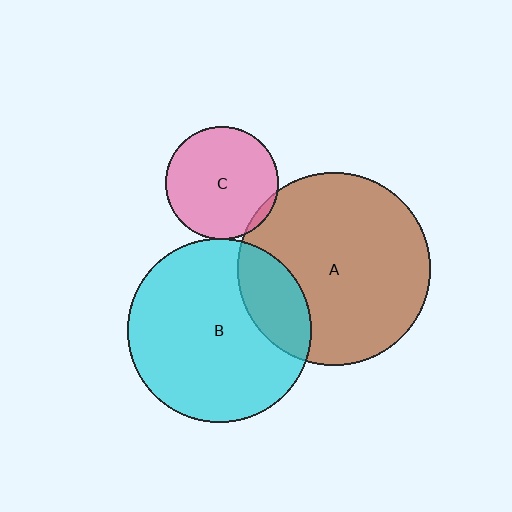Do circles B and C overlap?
Yes.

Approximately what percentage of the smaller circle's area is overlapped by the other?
Approximately 5%.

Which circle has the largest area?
Circle A (brown).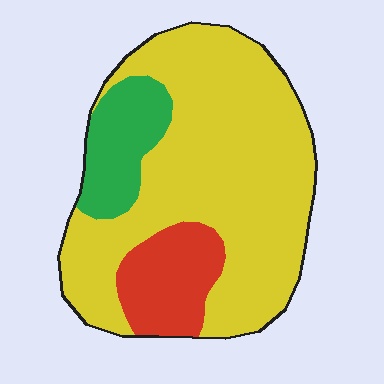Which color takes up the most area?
Yellow, at roughly 70%.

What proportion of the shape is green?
Green takes up about one eighth (1/8) of the shape.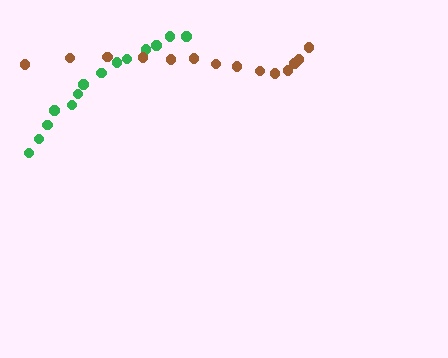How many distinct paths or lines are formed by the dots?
There are 2 distinct paths.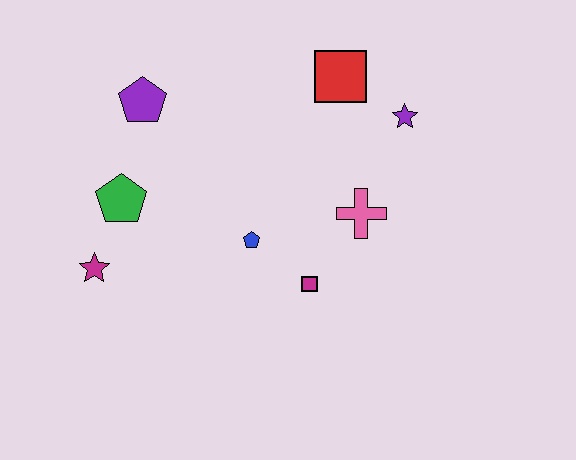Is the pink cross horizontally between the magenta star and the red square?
No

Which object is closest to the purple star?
The red square is closest to the purple star.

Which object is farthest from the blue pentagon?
The purple star is farthest from the blue pentagon.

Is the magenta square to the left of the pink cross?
Yes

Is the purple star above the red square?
No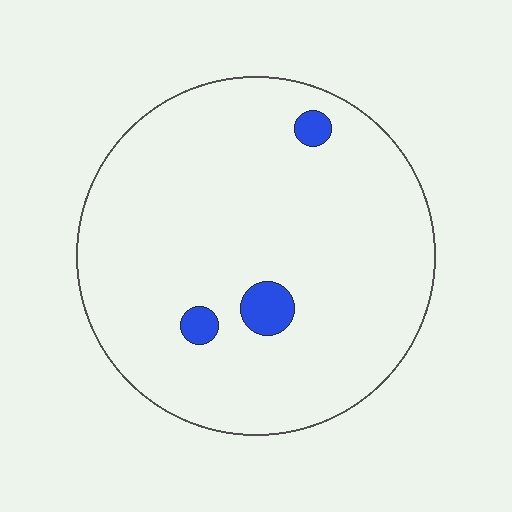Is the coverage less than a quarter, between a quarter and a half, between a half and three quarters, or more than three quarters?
Less than a quarter.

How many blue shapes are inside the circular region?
3.